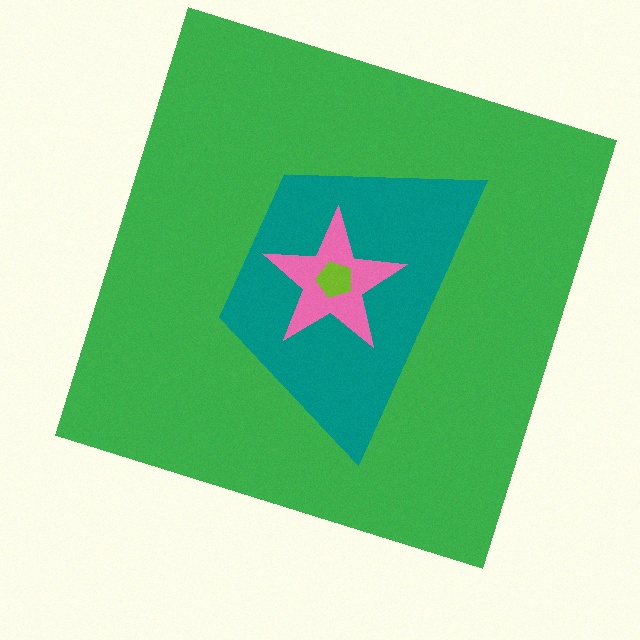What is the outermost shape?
The green square.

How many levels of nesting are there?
4.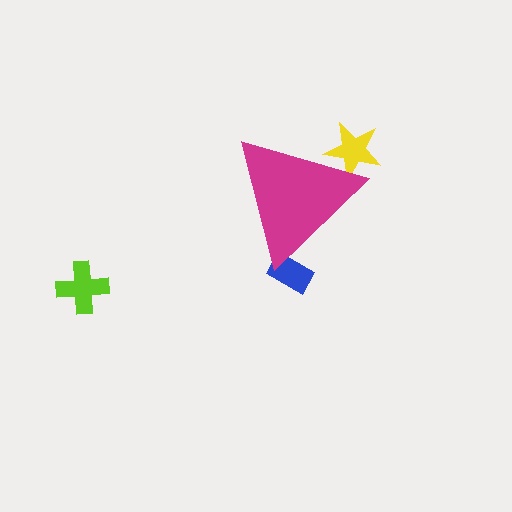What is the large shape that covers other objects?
A magenta triangle.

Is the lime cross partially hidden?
No, the lime cross is fully visible.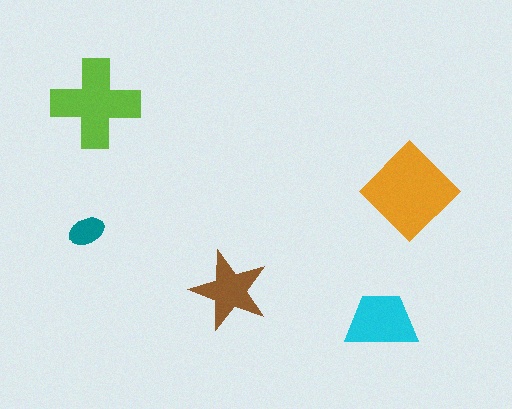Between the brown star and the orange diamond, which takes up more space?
The orange diamond.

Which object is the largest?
The orange diamond.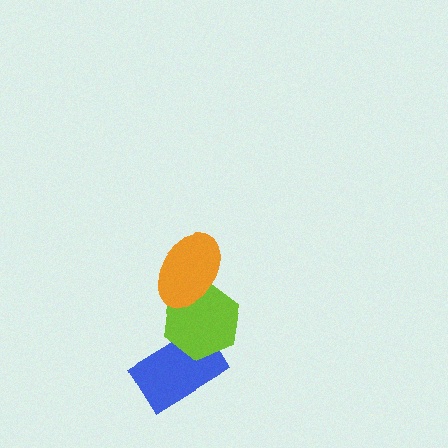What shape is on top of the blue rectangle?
The lime hexagon is on top of the blue rectangle.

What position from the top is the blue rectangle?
The blue rectangle is 3rd from the top.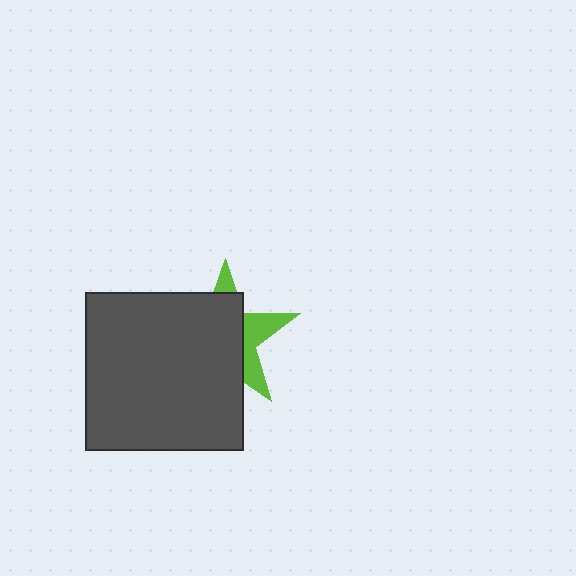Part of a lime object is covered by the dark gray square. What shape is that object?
It is a star.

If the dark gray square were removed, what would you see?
You would see the complete lime star.